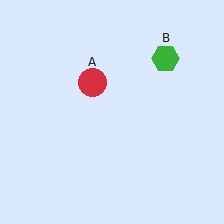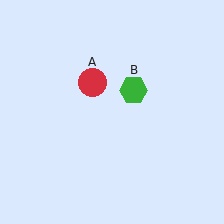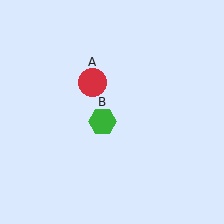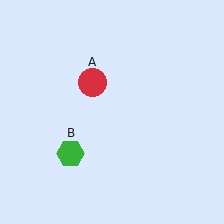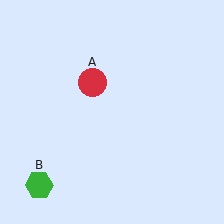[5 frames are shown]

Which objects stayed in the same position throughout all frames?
Red circle (object A) remained stationary.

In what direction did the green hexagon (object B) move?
The green hexagon (object B) moved down and to the left.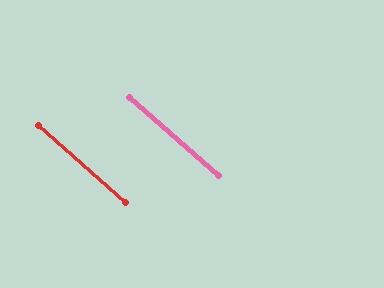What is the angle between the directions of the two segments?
Approximately 1 degree.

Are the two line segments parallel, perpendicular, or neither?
Parallel — their directions differ by only 0.6°.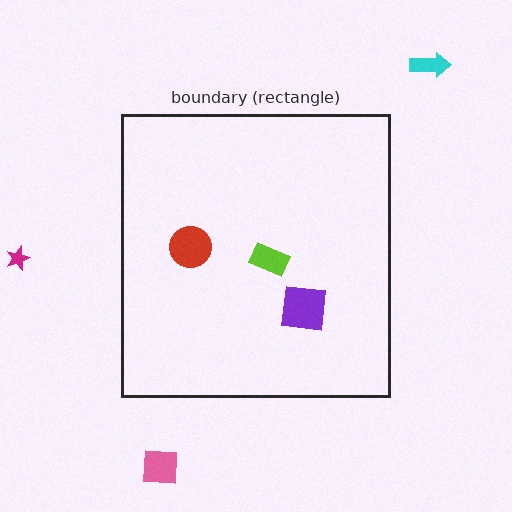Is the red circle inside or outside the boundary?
Inside.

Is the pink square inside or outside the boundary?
Outside.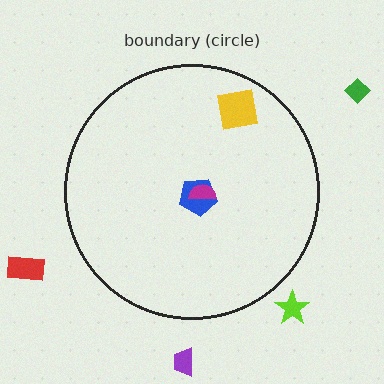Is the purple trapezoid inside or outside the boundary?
Outside.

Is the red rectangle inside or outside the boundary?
Outside.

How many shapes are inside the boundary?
3 inside, 4 outside.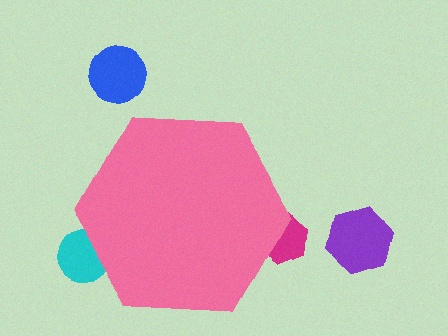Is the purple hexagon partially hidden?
No, the purple hexagon is fully visible.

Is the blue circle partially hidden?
No, the blue circle is fully visible.